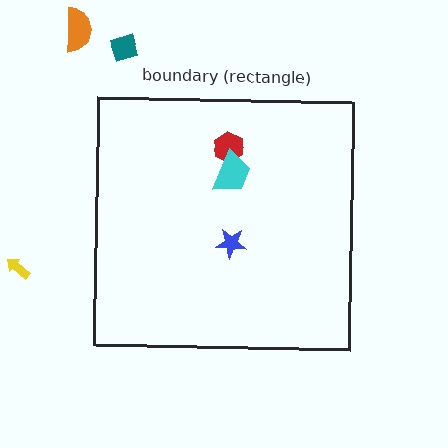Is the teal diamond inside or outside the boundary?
Outside.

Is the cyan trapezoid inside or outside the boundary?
Inside.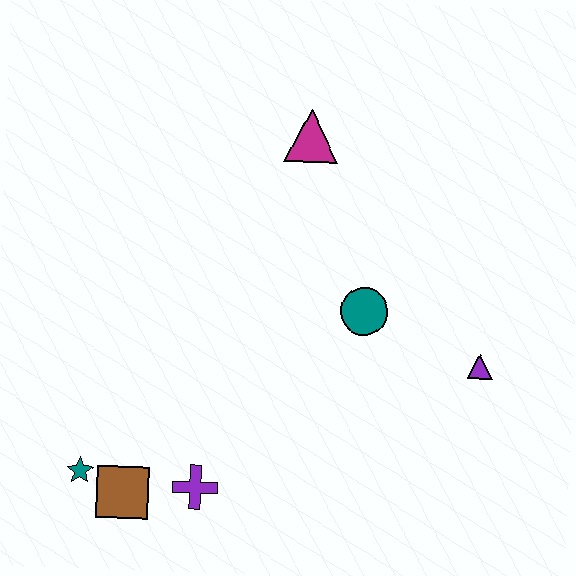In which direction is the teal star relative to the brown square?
The teal star is to the left of the brown square.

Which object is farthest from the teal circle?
The teal star is farthest from the teal circle.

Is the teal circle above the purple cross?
Yes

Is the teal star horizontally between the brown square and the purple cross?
No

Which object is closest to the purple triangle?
The teal circle is closest to the purple triangle.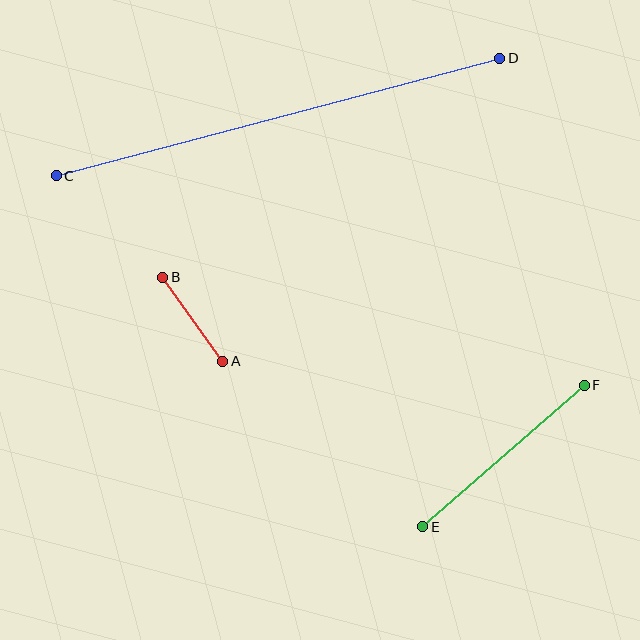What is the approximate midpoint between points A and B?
The midpoint is at approximately (193, 319) pixels.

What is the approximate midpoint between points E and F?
The midpoint is at approximately (503, 456) pixels.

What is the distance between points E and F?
The distance is approximately 215 pixels.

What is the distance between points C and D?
The distance is approximately 459 pixels.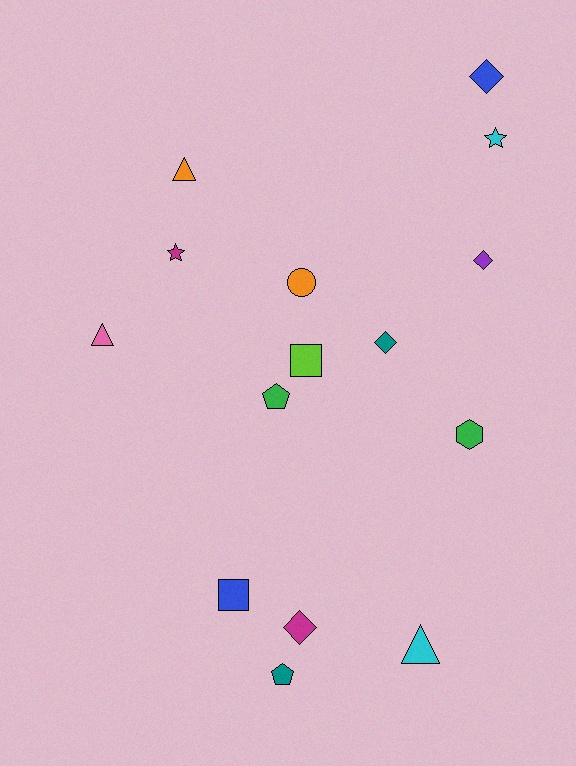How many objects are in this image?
There are 15 objects.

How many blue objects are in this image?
There are 2 blue objects.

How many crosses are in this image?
There are no crosses.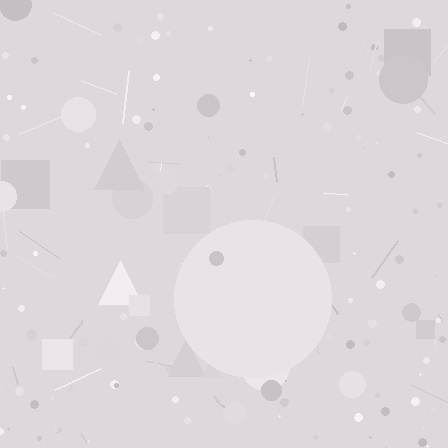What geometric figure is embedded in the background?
A circle is embedded in the background.